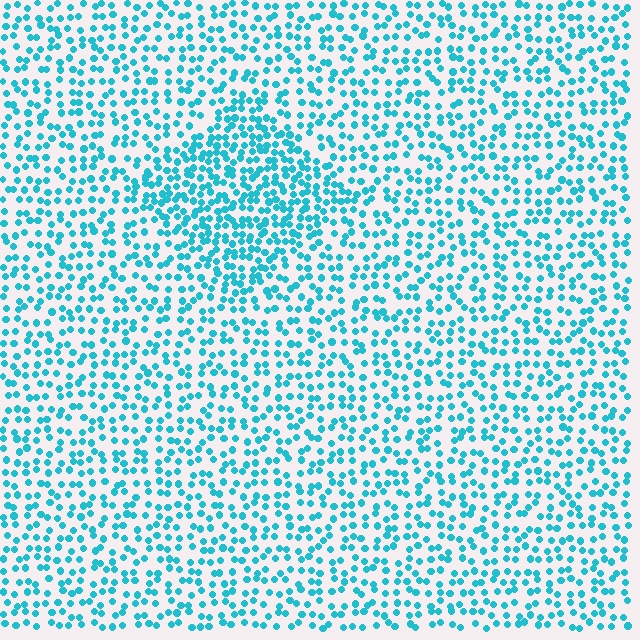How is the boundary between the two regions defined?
The boundary is defined by a change in element density (approximately 1.7x ratio). All elements are the same color, size, and shape.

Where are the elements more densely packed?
The elements are more densely packed inside the diamond boundary.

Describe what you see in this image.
The image contains small cyan elements arranged at two different densities. A diamond-shaped region is visible where the elements are more densely packed than the surrounding area.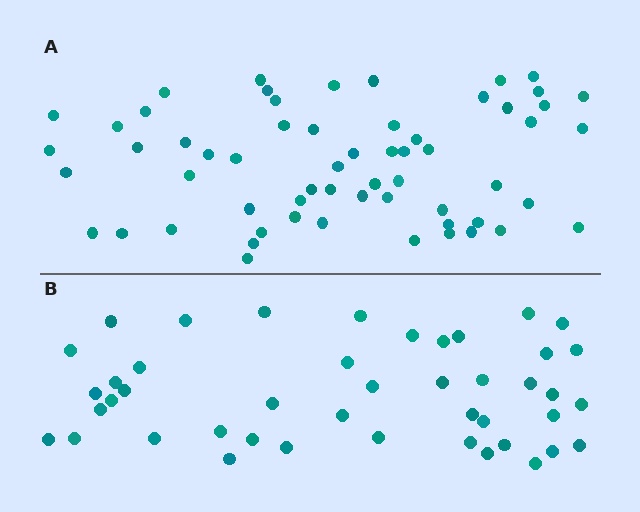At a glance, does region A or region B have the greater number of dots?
Region A (the top region) has more dots.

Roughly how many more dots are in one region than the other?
Region A has approximately 15 more dots than region B.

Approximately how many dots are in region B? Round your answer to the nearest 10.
About 40 dots. (The exact count is 44, which rounds to 40.)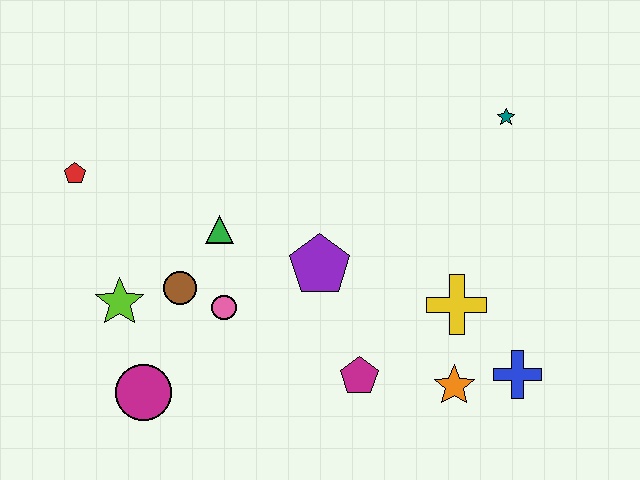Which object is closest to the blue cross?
The orange star is closest to the blue cross.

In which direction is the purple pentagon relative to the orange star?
The purple pentagon is to the left of the orange star.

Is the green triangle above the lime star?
Yes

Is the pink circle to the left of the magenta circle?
No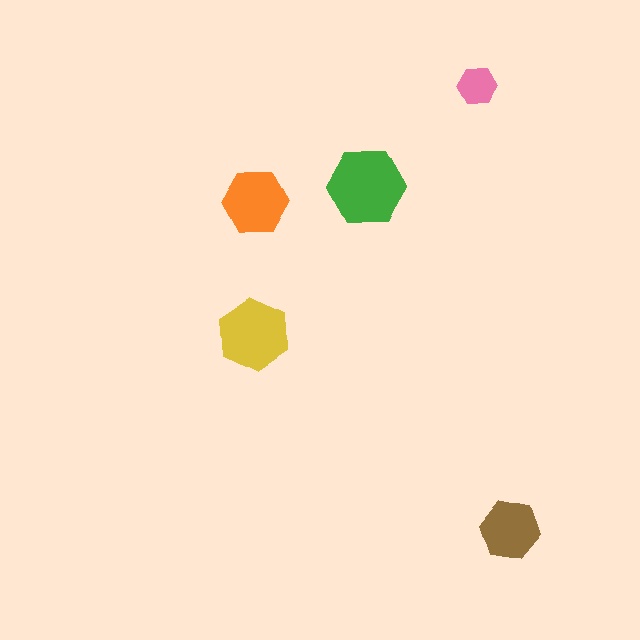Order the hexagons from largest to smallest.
the green one, the yellow one, the orange one, the brown one, the pink one.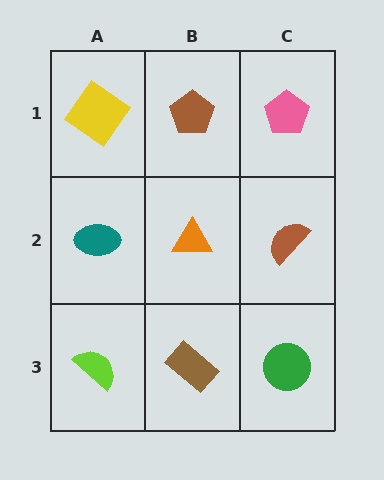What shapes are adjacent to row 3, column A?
A teal ellipse (row 2, column A), a brown rectangle (row 3, column B).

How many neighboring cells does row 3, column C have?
2.